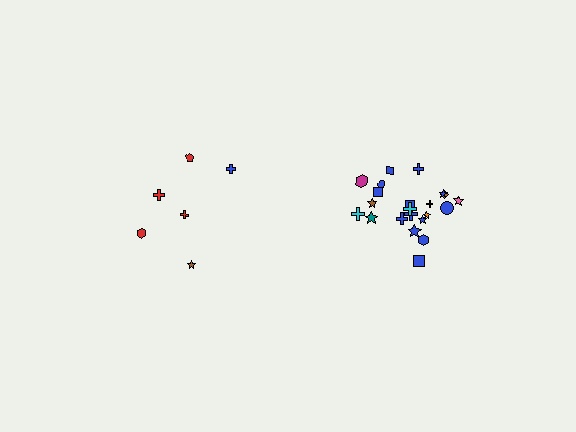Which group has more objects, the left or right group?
The right group.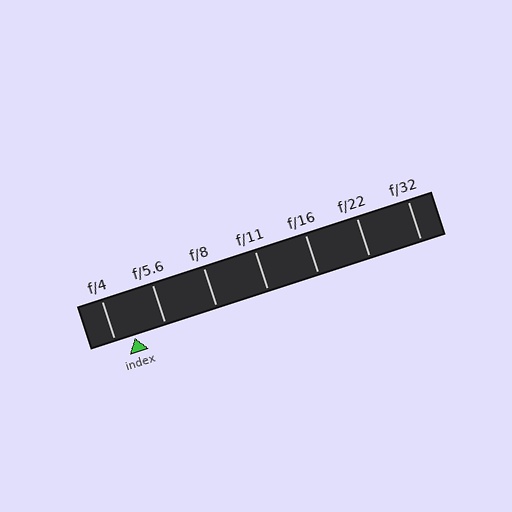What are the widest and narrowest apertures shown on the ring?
The widest aperture shown is f/4 and the narrowest is f/32.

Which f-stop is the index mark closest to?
The index mark is closest to f/4.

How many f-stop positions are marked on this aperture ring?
There are 7 f-stop positions marked.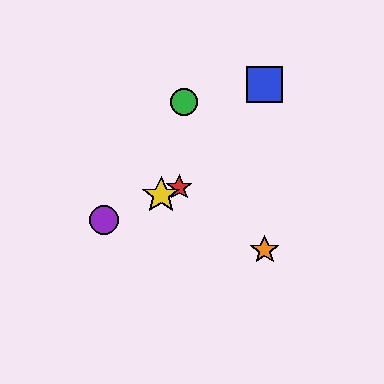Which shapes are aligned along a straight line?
The red star, the yellow star, the purple circle are aligned along a straight line.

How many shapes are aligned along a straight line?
3 shapes (the red star, the yellow star, the purple circle) are aligned along a straight line.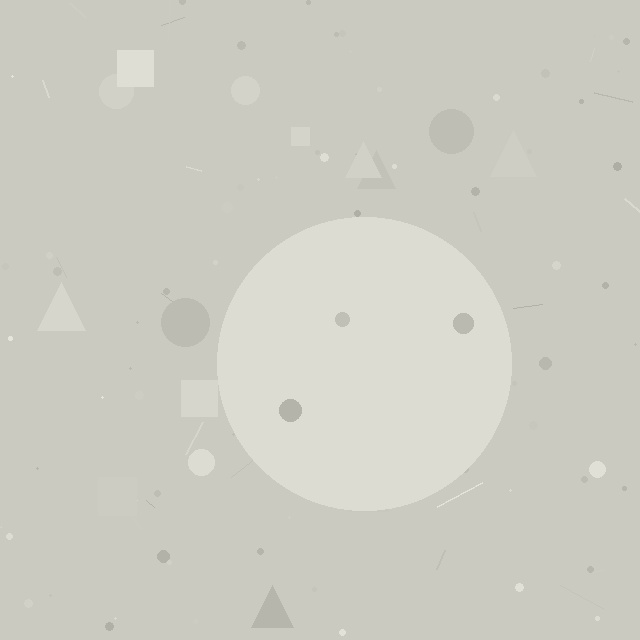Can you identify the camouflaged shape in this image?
The camouflaged shape is a circle.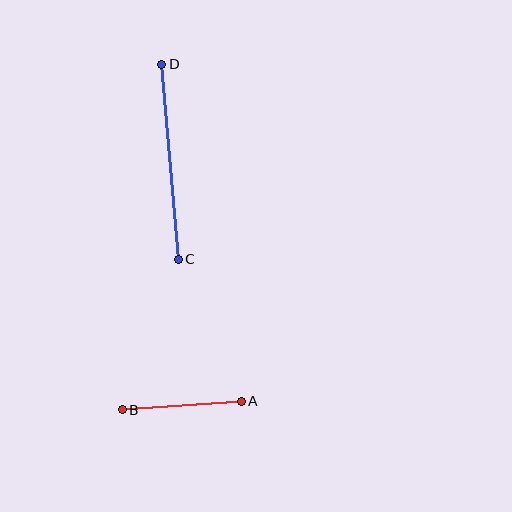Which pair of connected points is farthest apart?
Points C and D are farthest apart.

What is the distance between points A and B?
The distance is approximately 119 pixels.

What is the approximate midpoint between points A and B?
The midpoint is at approximately (182, 406) pixels.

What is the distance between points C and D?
The distance is approximately 196 pixels.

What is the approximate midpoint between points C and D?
The midpoint is at approximately (170, 162) pixels.